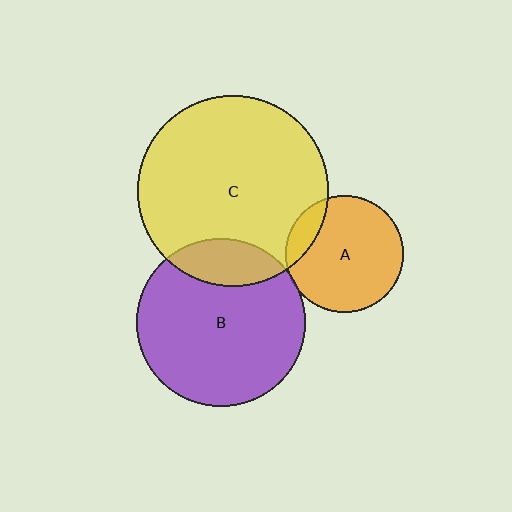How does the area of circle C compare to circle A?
Approximately 2.6 times.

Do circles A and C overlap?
Yes.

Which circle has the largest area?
Circle C (yellow).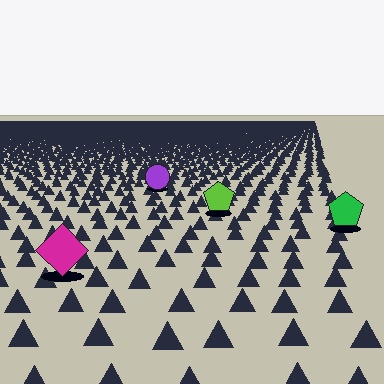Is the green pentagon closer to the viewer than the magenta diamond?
No. The magenta diamond is closer — you can tell from the texture gradient: the ground texture is coarser near it.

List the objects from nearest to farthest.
From nearest to farthest: the magenta diamond, the green pentagon, the lime pentagon, the purple circle.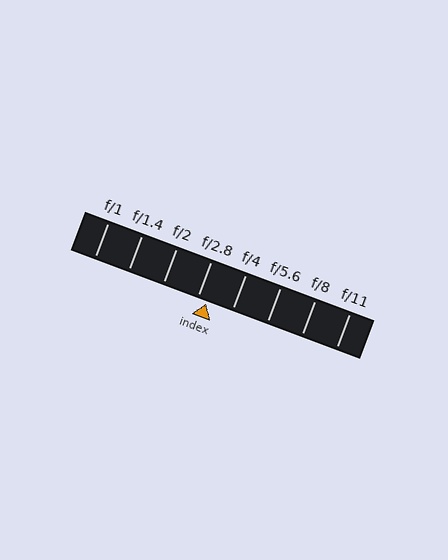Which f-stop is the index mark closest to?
The index mark is closest to f/2.8.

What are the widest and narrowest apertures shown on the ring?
The widest aperture shown is f/1 and the narrowest is f/11.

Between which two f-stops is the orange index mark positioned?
The index mark is between f/2.8 and f/4.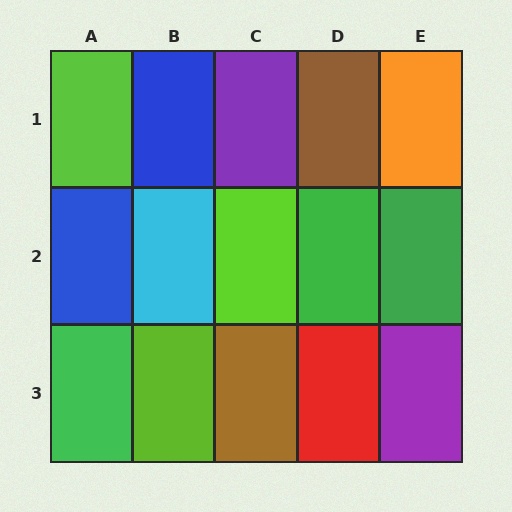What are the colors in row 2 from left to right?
Blue, cyan, lime, green, green.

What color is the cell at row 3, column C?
Brown.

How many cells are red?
1 cell is red.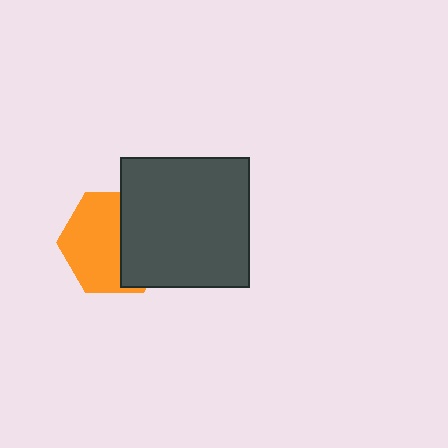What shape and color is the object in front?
The object in front is a dark gray square.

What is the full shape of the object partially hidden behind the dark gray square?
The partially hidden object is an orange hexagon.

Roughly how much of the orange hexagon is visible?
About half of it is visible (roughly 57%).